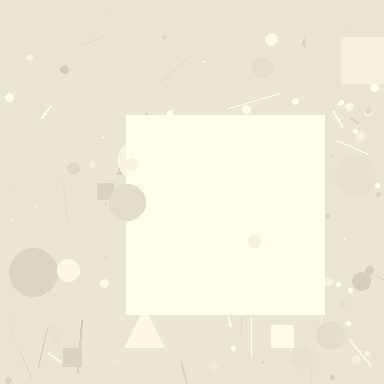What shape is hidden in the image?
A square is hidden in the image.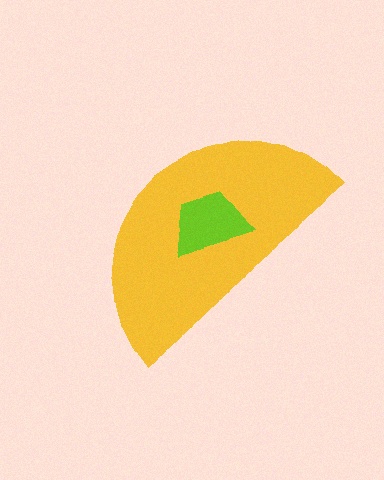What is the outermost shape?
The yellow semicircle.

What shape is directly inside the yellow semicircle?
The lime trapezoid.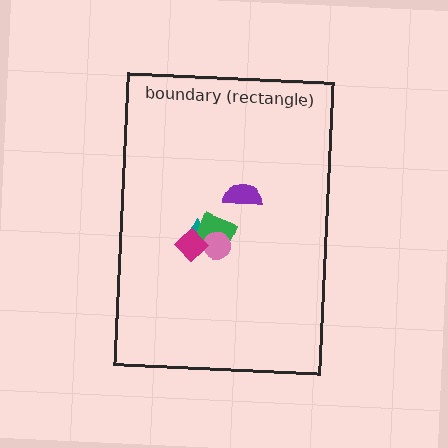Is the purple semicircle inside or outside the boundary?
Inside.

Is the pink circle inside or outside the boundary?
Inside.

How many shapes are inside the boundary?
5 inside, 0 outside.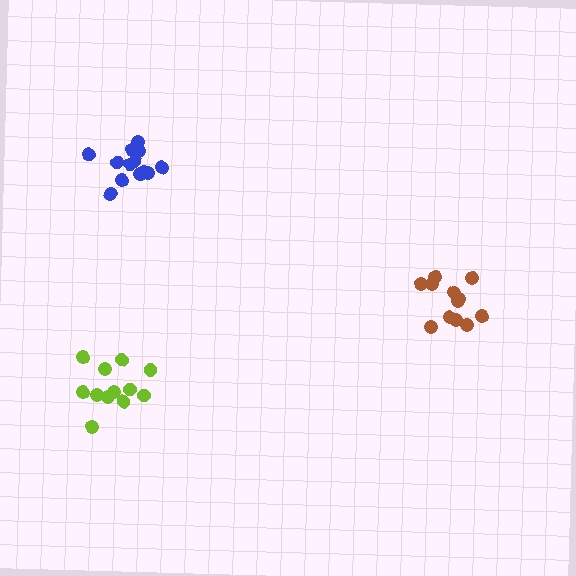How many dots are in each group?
Group 1: 12 dots, Group 2: 14 dots, Group 3: 12 dots (38 total).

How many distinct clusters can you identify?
There are 3 distinct clusters.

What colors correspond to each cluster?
The clusters are colored: lime, blue, brown.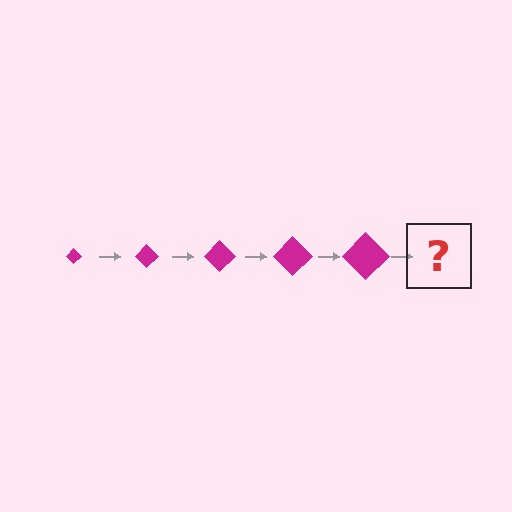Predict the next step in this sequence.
The next step is a magenta diamond, larger than the previous one.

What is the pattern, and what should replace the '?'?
The pattern is that the diamond gets progressively larger each step. The '?' should be a magenta diamond, larger than the previous one.